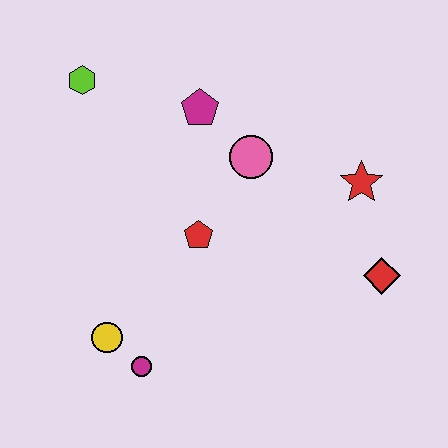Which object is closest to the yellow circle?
The magenta circle is closest to the yellow circle.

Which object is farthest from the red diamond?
The lime hexagon is farthest from the red diamond.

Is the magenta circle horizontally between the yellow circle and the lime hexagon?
No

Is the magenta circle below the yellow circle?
Yes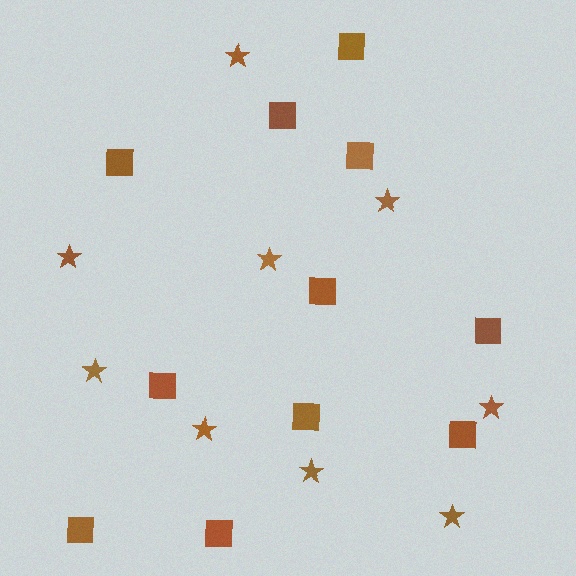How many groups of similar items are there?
There are 2 groups: one group of stars (9) and one group of squares (11).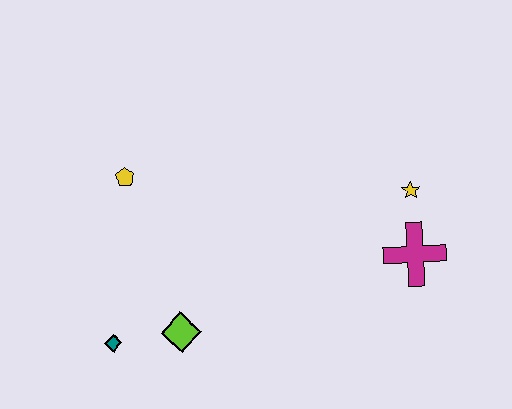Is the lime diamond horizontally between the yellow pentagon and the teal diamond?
No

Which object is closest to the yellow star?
The magenta cross is closest to the yellow star.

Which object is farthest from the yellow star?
The teal diamond is farthest from the yellow star.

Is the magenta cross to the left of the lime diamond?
No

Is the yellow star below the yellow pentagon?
Yes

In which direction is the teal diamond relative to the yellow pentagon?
The teal diamond is below the yellow pentagon.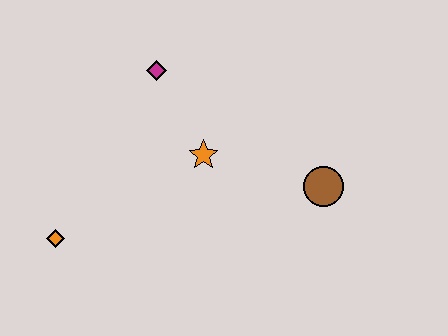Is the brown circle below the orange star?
Yes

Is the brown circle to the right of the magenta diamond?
Yes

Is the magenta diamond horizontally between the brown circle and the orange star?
No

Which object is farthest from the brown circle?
The orange diamond is farthest from the brown circle.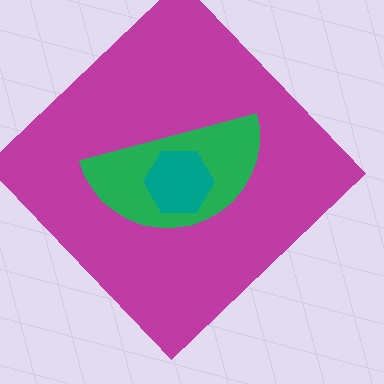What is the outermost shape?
The magenta diamond.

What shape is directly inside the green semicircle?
The teal hexagon.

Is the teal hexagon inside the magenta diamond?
Yes.